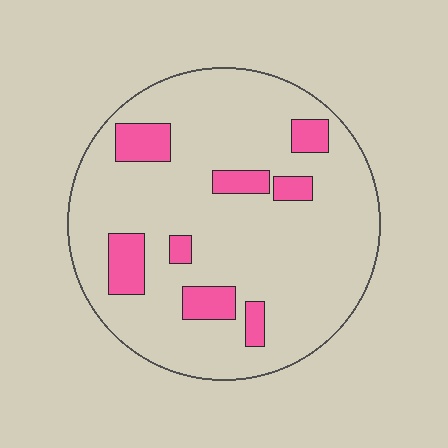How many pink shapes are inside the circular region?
8.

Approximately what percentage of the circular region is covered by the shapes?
Approximately 15%.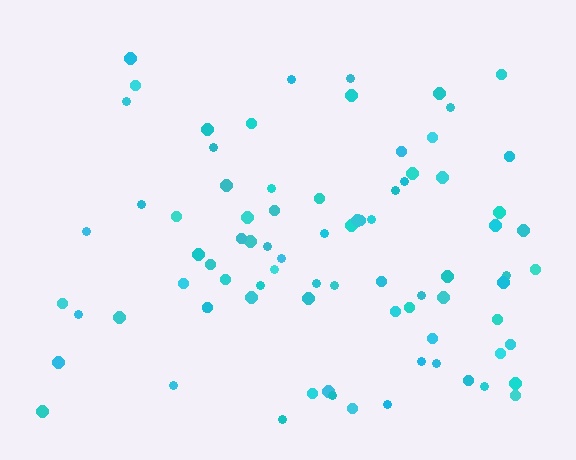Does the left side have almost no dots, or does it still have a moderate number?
Still a moderate number, just noticeably fewer than the right.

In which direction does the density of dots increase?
From left to right, with the right side densest.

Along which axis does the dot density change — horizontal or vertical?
Horizontal.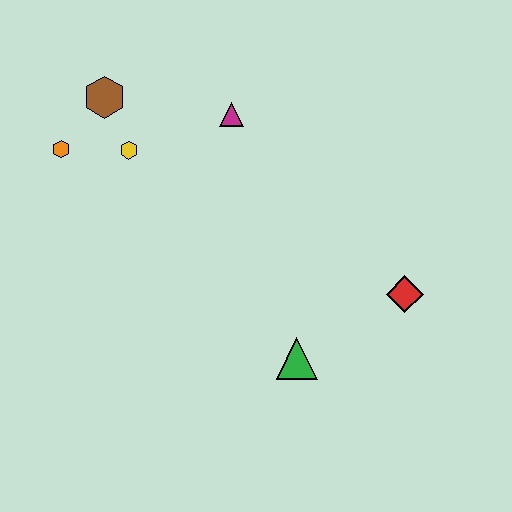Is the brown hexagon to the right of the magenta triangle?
No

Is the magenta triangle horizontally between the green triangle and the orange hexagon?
Yes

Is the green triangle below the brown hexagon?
Yes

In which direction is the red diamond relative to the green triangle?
The red diamond is to the right of the green triangle.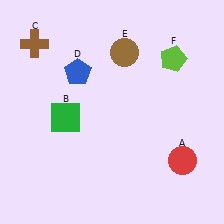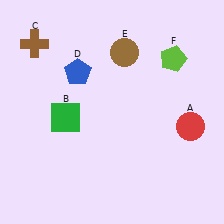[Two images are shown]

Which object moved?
The red circle (A) moved up.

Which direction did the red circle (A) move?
The red circle (A) moved up.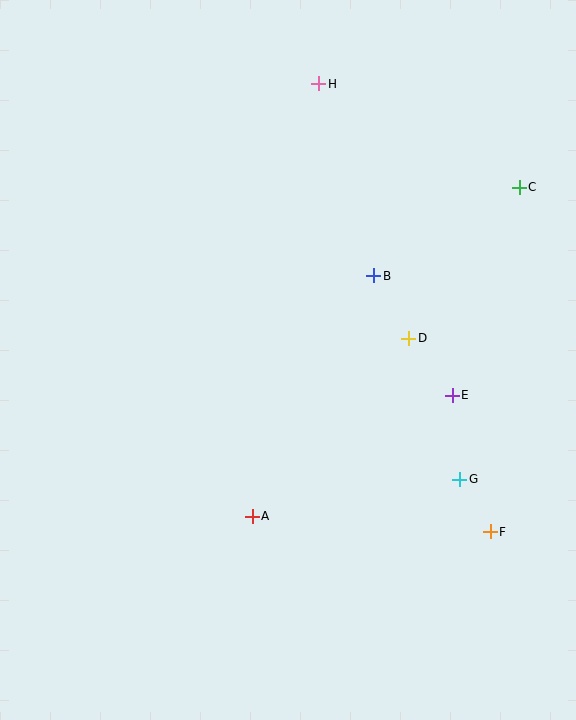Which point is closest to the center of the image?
Point B at (374, 276) is closest to the center.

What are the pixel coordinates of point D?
Point D is at (409, 338).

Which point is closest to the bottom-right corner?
Point F is closest to the bottom-right corner.